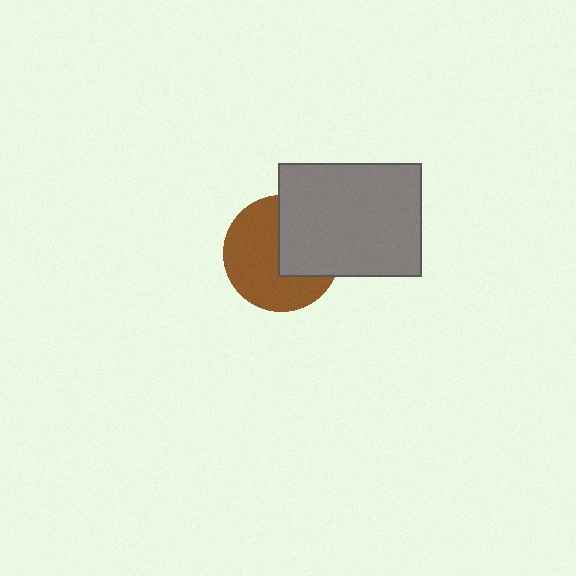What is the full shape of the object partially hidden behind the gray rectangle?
The partially hidden object is a brown circle.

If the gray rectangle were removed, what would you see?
You would see the complete brown circle.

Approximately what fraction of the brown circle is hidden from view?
Roughly 41% of the brown circle is hidden behind the gray rectangle.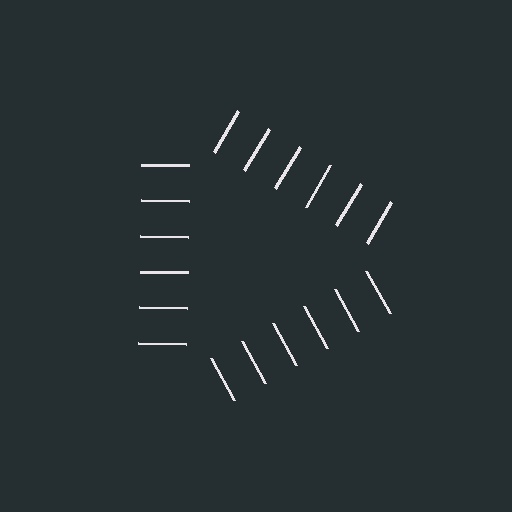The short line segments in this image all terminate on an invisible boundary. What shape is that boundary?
An illusory triangle — the line segments terminate on its edges but no continuous stroke is drawn.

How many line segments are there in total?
18 — 6 along each of the 3 edges.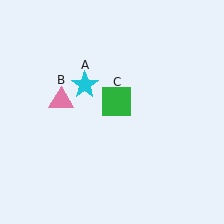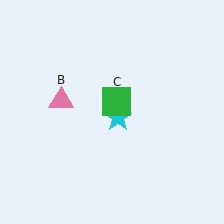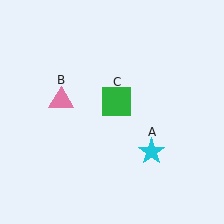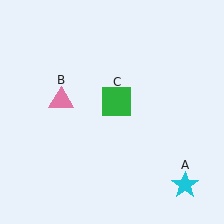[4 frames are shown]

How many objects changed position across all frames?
1 object changed position: cyan star (object A).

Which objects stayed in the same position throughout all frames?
Pink triangle (object B) and green square (object C) remained stationary.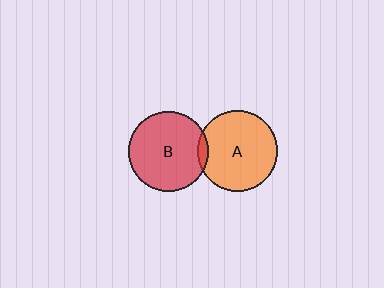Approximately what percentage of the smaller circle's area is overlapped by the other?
Approximately 5%.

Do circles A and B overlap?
Yes.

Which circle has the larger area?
Circle A (orange).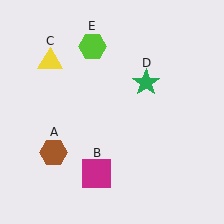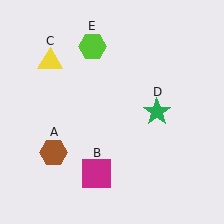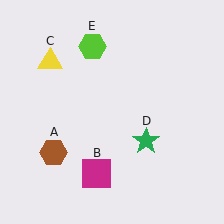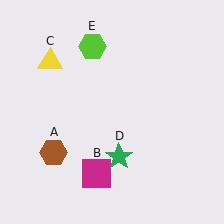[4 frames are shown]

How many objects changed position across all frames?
1 object changed position: green star (object D).